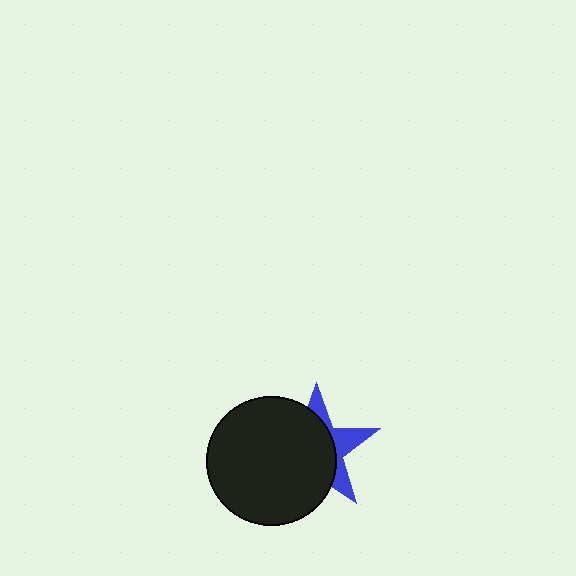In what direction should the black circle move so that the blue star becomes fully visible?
The black circle should move left. That is the shortest direction to clear the overlap and leave the blue star fully visible.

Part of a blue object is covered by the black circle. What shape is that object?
It is a star.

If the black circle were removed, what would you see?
You would see the complete blue star.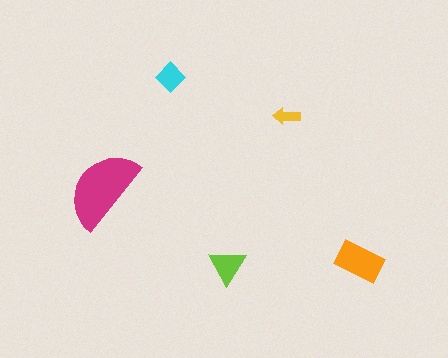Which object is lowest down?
The lime triangle is bottommost.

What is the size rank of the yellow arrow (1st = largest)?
5th.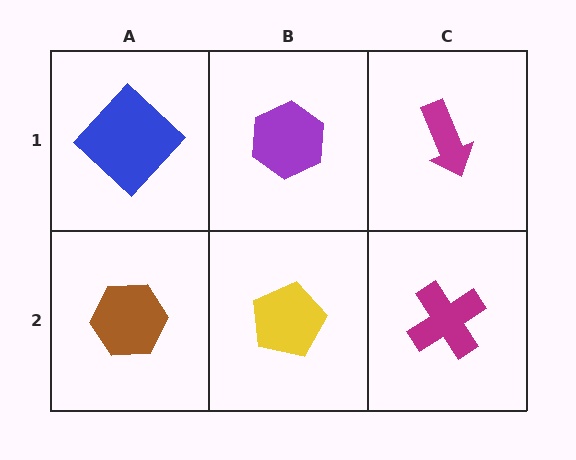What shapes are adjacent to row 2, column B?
A purple hexagon (row 1, column B), a brown hexagon (row 2, column A), a magenta cross (row 2, column C).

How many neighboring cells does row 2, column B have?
3.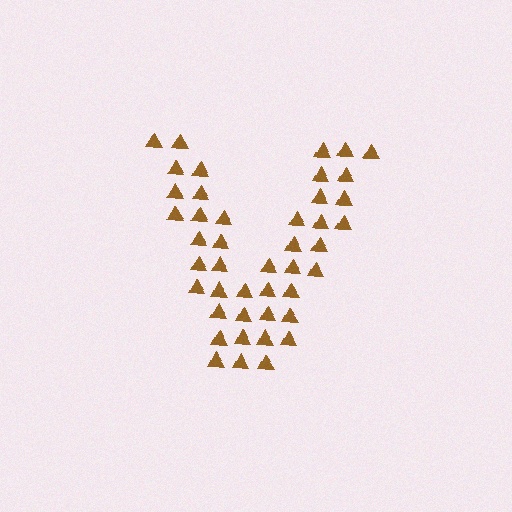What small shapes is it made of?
It is made of small triangles.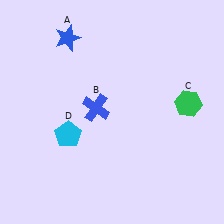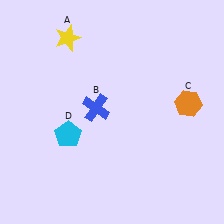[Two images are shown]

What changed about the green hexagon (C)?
In Image 1, C is green. In Image 2, it changed to orange.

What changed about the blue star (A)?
In Image 1, A is blue. In Image 2, it changed to yellow.